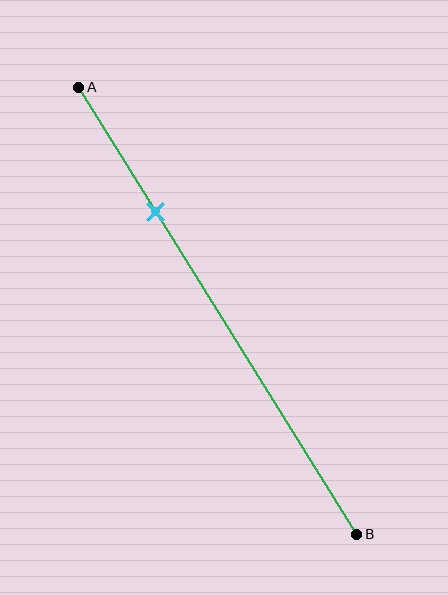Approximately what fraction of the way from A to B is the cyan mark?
The cyan mark is approximately 30% of the way from A to B.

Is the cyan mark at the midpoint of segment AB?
No, the mark is at about 30% from A, not at the 50% midpoint.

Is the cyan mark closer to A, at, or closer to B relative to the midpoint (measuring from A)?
The cyan mark is closer to point A than the midpoint of segment AB.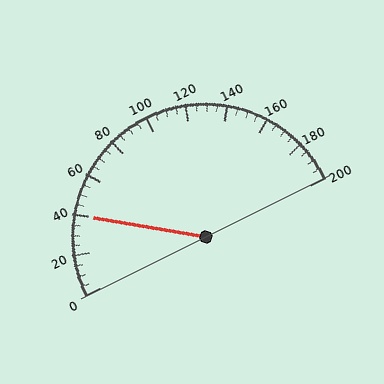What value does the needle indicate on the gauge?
The needle indicates approximately 40.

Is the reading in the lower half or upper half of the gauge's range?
The reading is in the lower half of the range (0 to 200).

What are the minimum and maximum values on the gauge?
The gauge ranges from 0 to 200.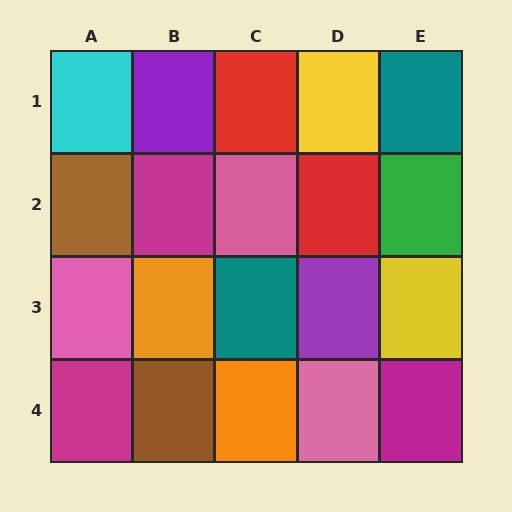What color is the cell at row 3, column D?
Purple.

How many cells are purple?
2 cells are purple.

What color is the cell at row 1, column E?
Teal.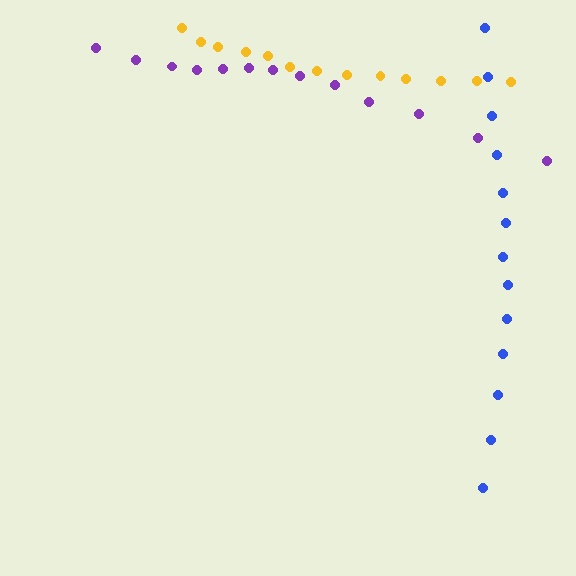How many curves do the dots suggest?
There are 3 distinct paths.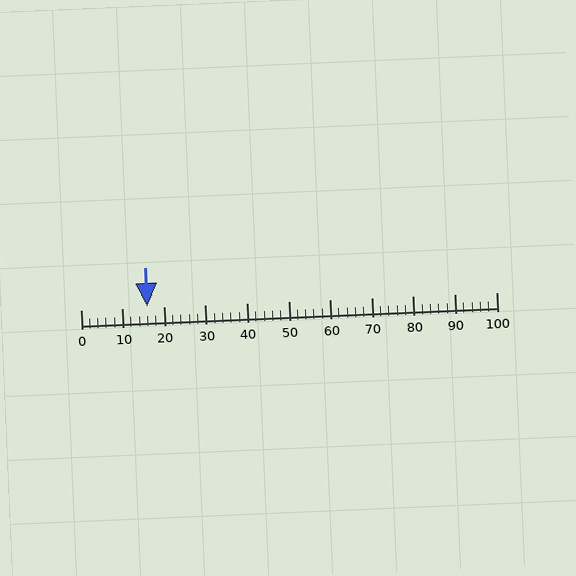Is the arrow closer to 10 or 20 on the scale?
The arrow is closer to 20.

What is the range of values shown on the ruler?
The ruler shows values from 0 to 100.